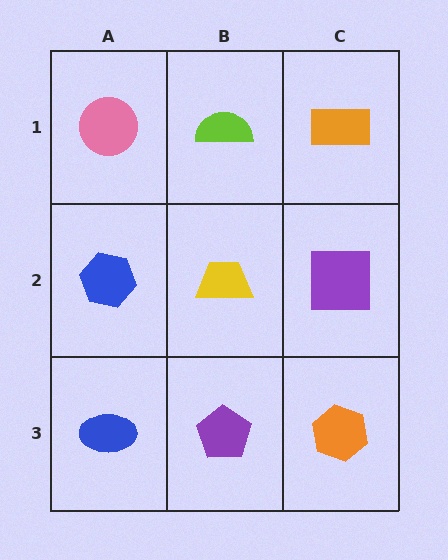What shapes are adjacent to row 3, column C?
A purple square (row 2, column C), a purple pentagon (row 3, column B).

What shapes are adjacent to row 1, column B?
A yellow trapezoid (row 2, column B), a pink circle (row 1, column A), an orange rectangle (row 1, column C).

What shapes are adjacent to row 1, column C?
A purple square (row 2, column C), a lime semicircle (row 1, column B).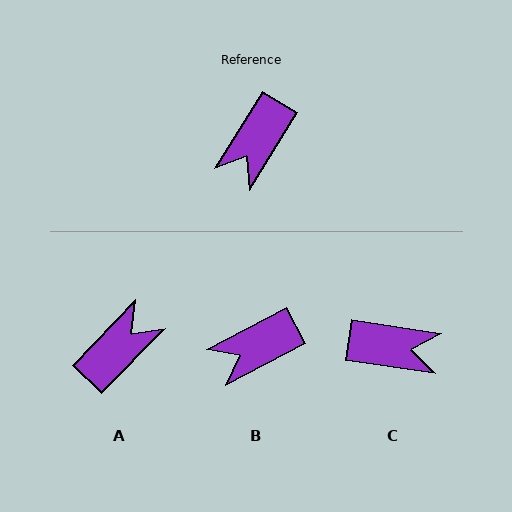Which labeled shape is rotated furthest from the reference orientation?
A, about 168 degrees away.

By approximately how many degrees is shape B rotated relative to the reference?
Approximately 30 degrees clockwise.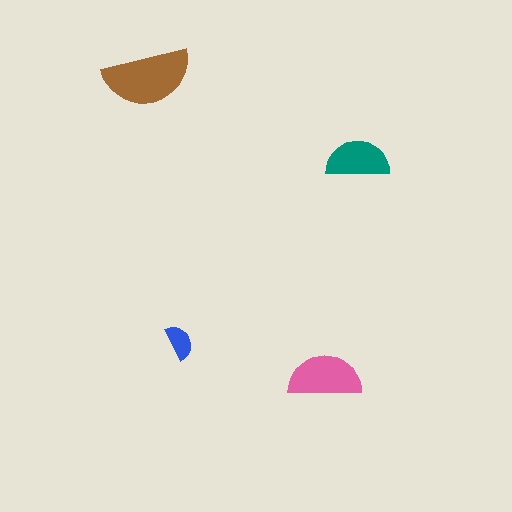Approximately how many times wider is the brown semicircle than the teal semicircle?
About 1.5 times wider.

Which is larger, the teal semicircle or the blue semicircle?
The teal one.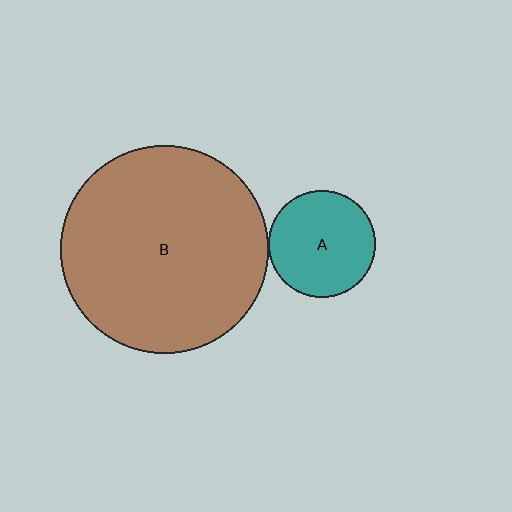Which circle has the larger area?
Circle B (brown).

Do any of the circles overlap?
No, none of the circles overlap.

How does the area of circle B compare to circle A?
Approximately 3.8 times.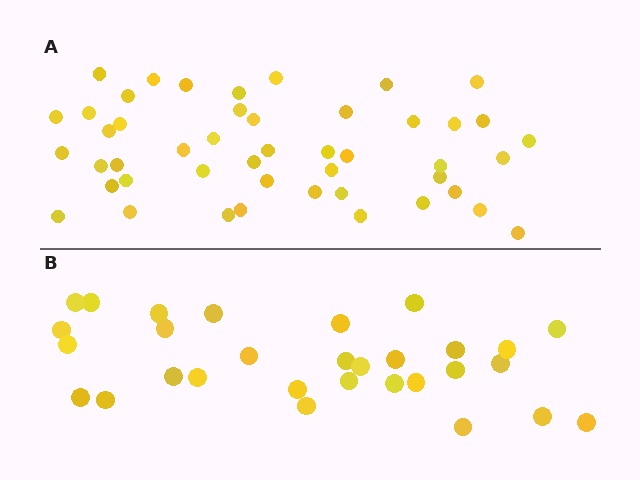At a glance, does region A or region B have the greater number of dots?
Region A (the top region) has more dots.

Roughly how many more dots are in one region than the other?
Region A has approximately 15 more dots than region B.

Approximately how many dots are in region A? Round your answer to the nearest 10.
About 50 dots. (The exact count is 47, which rounds to 50.)